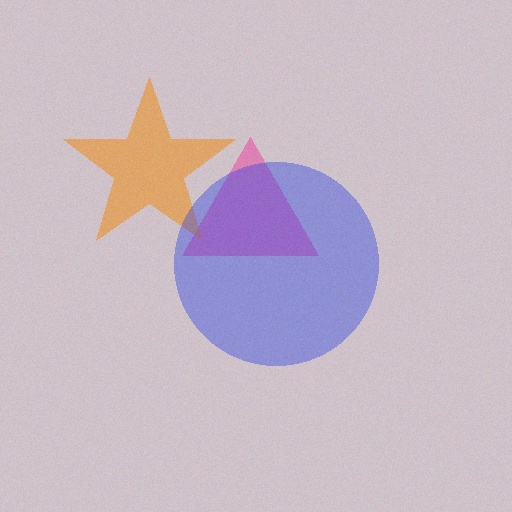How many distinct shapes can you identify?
There are 3 distinct shapes: a pink triangle, an orange star, a blue circle.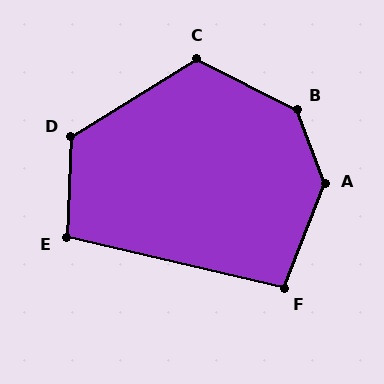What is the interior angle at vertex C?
Approximately 121 degrees (obtuse).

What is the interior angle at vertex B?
Approximately 138 degrees (obtuse).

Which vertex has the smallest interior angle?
F, at approximately 98 degrees.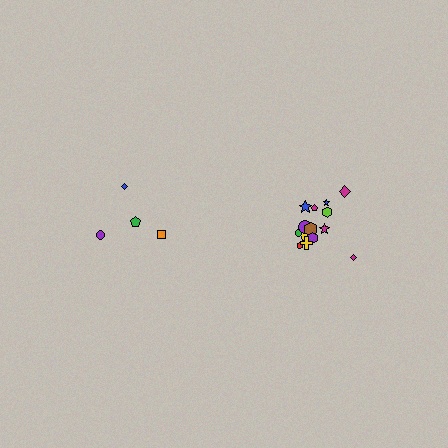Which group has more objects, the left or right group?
The right group.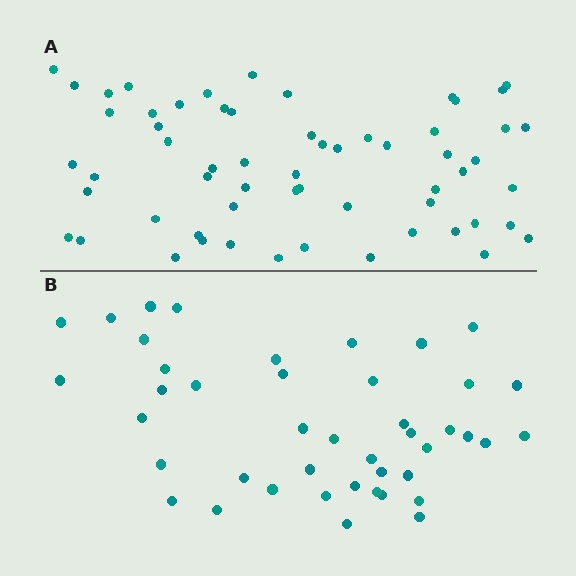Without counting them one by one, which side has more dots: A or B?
Region A (the top region) has more dots.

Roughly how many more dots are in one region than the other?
Region A has approximately 15 more dots than region B.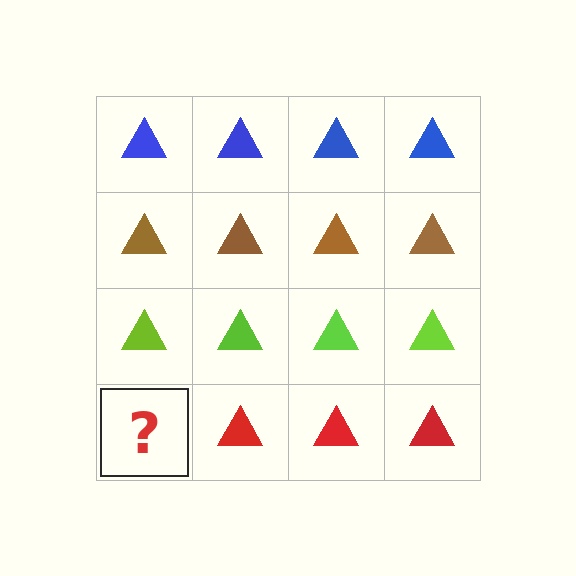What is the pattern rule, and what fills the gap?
The rule is that each row has a consistent color. The gap should be filled with a red triangle.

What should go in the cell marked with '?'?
The missing cell should contain a red triangle.